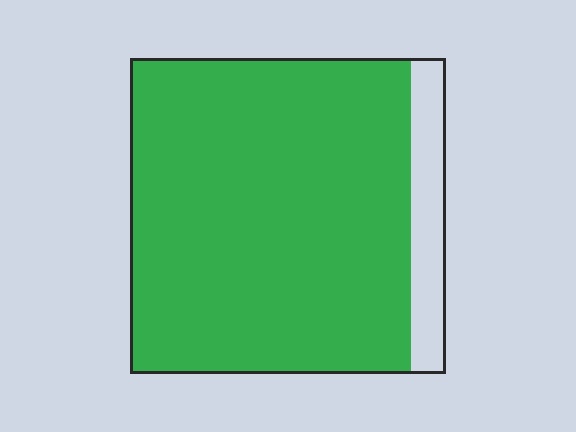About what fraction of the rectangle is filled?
About nine tenths (9/10).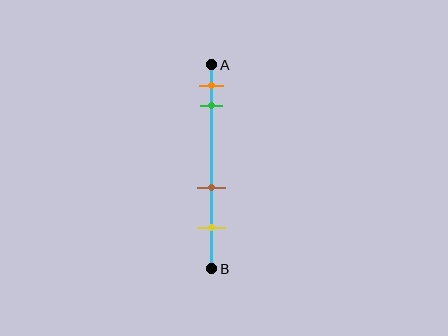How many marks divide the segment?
There are 4 marks dividing the segment.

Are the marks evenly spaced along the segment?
No, the marks are not evenly spaced.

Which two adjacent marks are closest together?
The orange and green marks are the closest adjacent pair.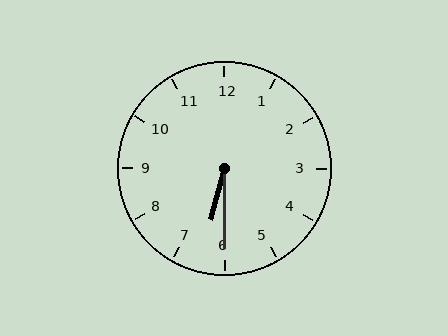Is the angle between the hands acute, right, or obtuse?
It is acute.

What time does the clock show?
6:30.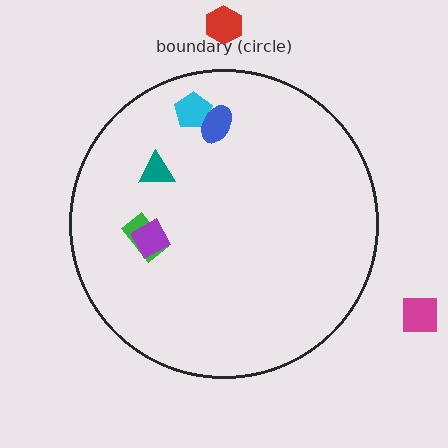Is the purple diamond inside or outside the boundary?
Inside.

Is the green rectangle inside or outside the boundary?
Inside.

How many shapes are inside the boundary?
5 inside, 2 outside.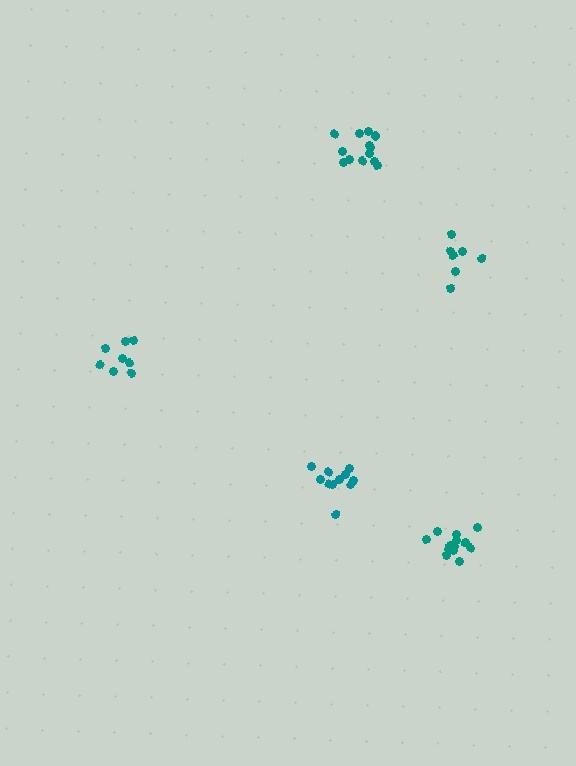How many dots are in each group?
Group 1: 11 dots, Group 2: 13 dots, Group 3: 7 dots, Group 4: 8 dots, Group 5: 13 dots (52 total).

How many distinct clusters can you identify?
There are 5 distinct clusters.